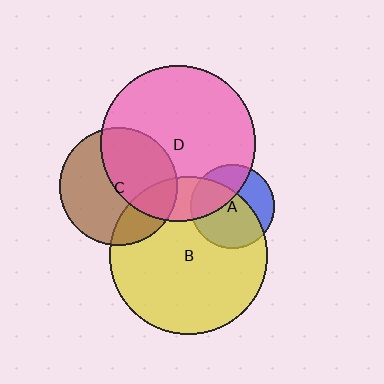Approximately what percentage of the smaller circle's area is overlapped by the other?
Approximately 45%.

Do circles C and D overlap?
Yes.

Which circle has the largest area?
Circle B (yellow).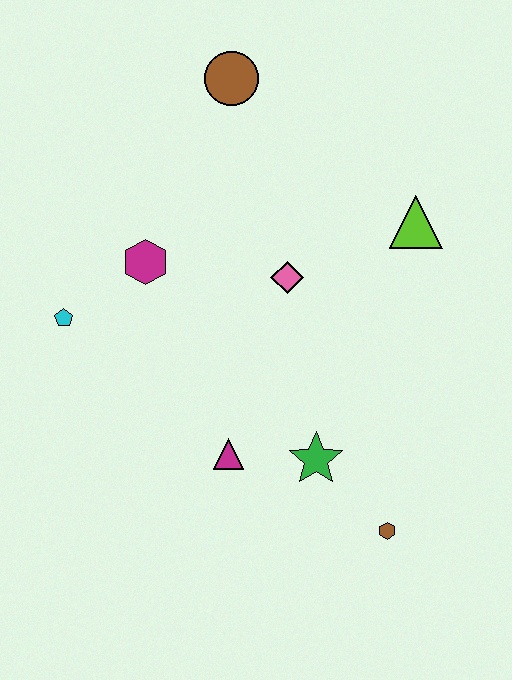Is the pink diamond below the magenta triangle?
No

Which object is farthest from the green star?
The brown circle is farthest from the green star.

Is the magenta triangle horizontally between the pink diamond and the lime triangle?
No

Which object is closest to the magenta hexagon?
The cyan pentagon is closest to the magenta hexagon.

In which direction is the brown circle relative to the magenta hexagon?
The brown circle is above the magenta hexagon.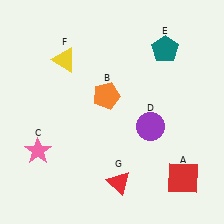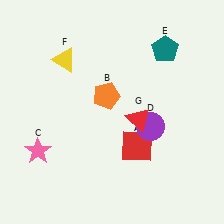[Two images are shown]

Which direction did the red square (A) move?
The red square (A) moved left.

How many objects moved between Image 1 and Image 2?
2 objects moved between the two images.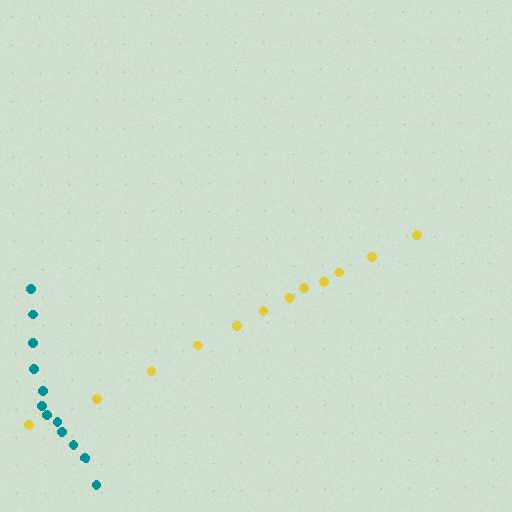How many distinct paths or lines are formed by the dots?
There are 2 distinct paths.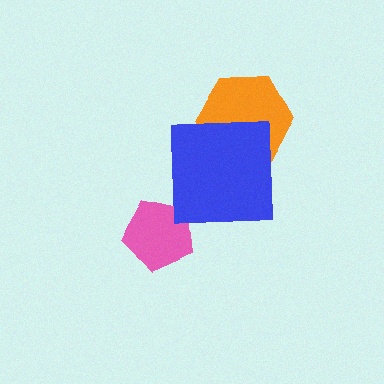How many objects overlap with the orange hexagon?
1 object overlaps with the orange hexagon.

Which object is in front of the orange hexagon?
The blue square is in front of the orange hexagon.